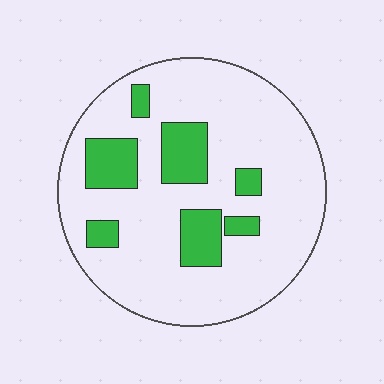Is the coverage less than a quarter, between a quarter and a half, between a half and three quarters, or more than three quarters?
Less than a quarter.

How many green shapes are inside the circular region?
7.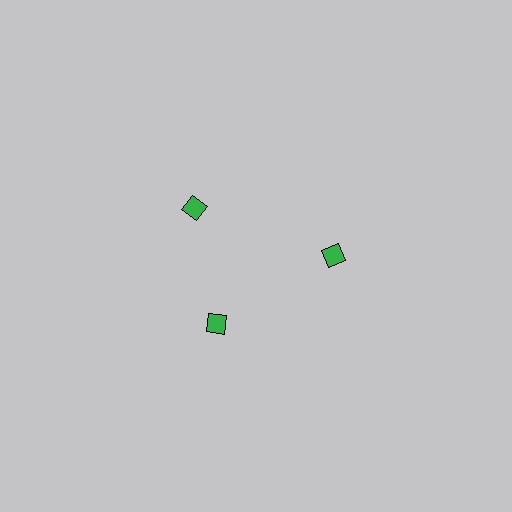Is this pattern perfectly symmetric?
No. The 3 green diamonds are arranged in a ring, but one element near the 11 o'clock position is rotated out of alignment along the ring, breaking the 3-fold rotational symmetry.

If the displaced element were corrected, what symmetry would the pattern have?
It would have 3-fold rotational symmetry — the pattern would map onto itself every 120 degrees.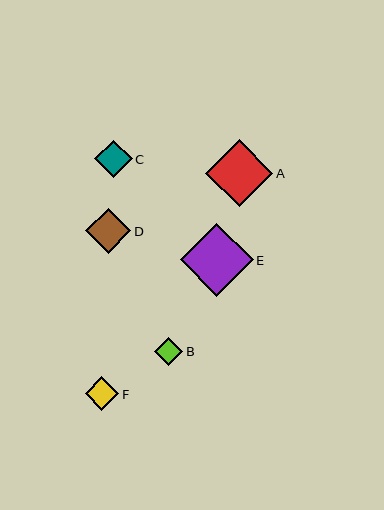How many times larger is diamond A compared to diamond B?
Diamond A is approximately 2.4 times the size of diamond B.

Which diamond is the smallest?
Diamond B is the smallest with a size of approximately 28 pixels.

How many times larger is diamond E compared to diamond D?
Diamond E is approximately 1.6 times the size of diamond D.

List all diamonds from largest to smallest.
From largest to smallest: E, A, D, C, F, B.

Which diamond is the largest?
Diamond E is the largest with a size of approximately 73 pixels.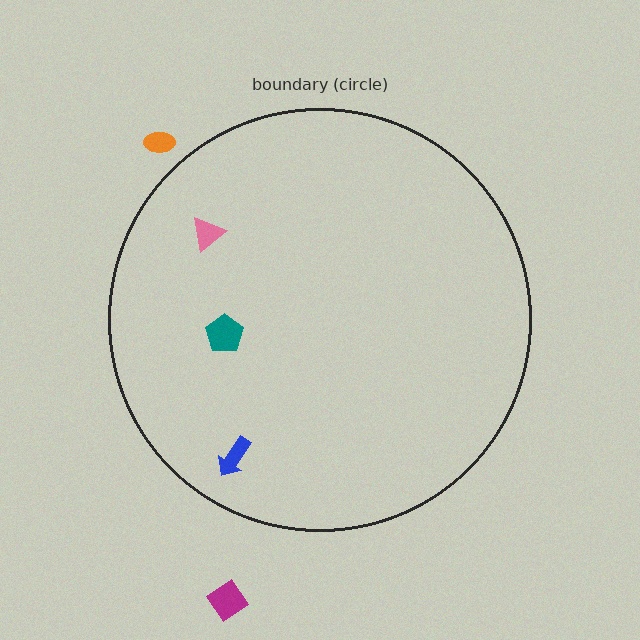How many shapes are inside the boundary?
3 inside, 2 outside.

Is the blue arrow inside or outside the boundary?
Inside.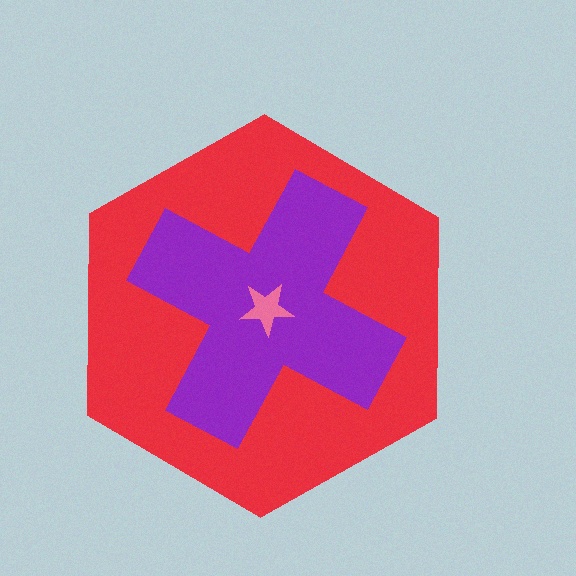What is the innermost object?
The pink star.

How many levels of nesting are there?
3.